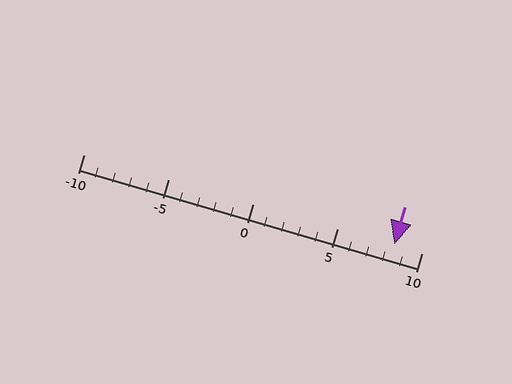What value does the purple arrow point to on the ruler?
The purple arrow points to approximately 8.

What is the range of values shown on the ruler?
The ruler shows values from -10 to 10.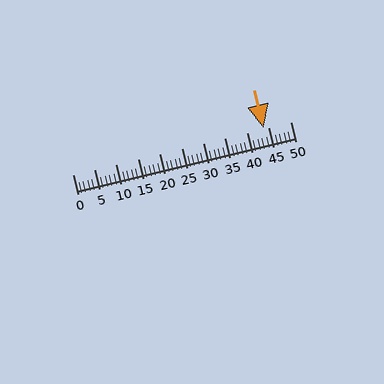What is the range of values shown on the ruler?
The ruler shows values from 0 to 50.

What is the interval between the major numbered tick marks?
The major tick marks are spaced 5 units apart.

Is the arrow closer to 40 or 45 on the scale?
The arrow is closer to 45.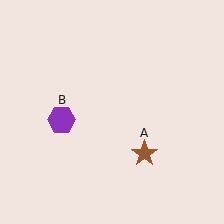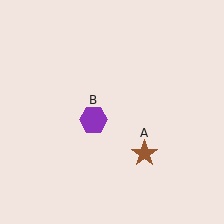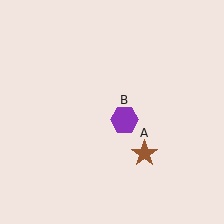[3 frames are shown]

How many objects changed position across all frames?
1 object changed position: purple hexagon (object B).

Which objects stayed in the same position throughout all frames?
Brown star (object A) remained stationary.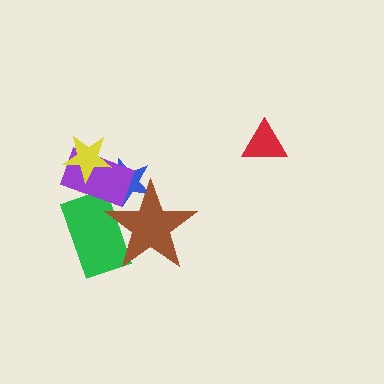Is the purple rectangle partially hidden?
Yes, it is partially covered by another shape.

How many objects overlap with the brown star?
3 objects overlap with the brown star.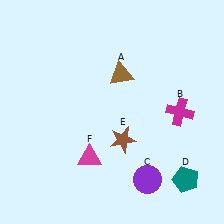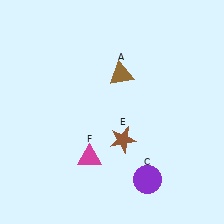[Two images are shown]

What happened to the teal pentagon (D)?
The teal pentagon (D) was removed in Image 2. It was in the bottom-right area of Image 1.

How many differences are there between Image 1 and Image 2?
There are 2 differences between the two images.